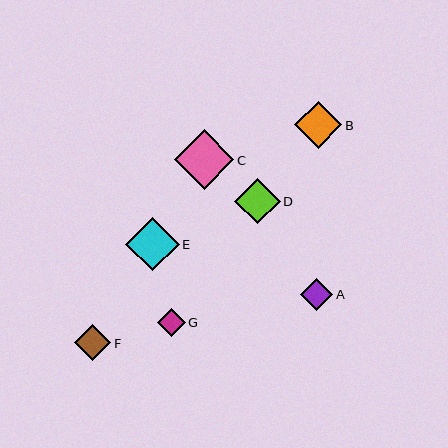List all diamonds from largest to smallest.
From largest to smallest: C, E, B, D, F, A, G.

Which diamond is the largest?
Diamond C is the largest with a size of approximately 60 pixels.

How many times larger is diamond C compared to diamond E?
Diamond C is approximately 1.1 times the size of diamond E.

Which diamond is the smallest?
Diamond G is the smallest with a size of approximately 28 pixels.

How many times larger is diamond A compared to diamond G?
Diamond A is approximately 1.2 times the size of diamond G.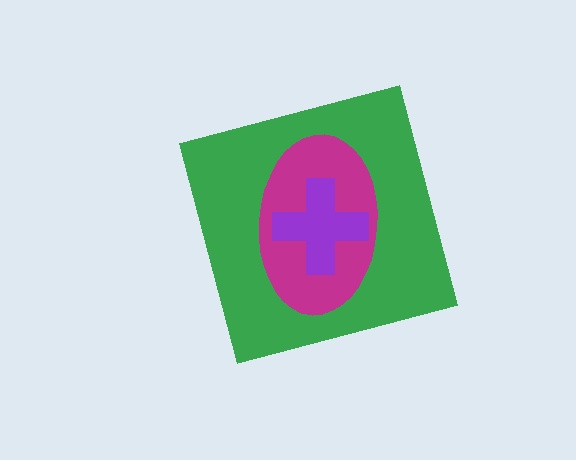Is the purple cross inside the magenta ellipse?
Yes.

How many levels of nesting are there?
3.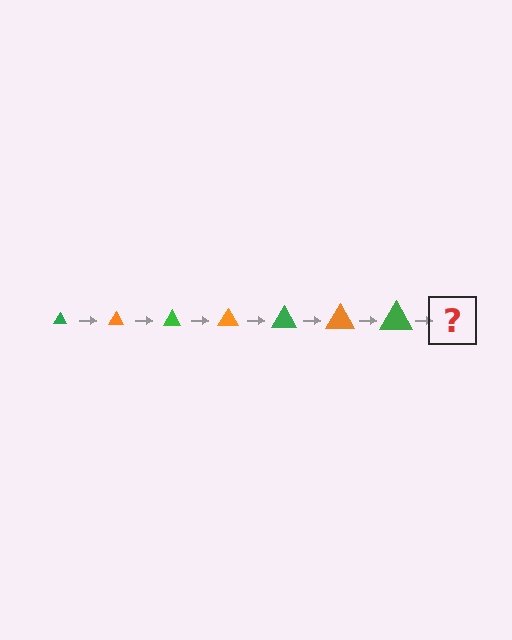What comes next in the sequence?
The next element should be an orange triangle, larger than the previous one.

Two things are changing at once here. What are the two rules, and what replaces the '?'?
The two rules are that the triangle grows larger each step and the color cycles through green and orange. The '?' should be an orange triangle, larger than the previous one.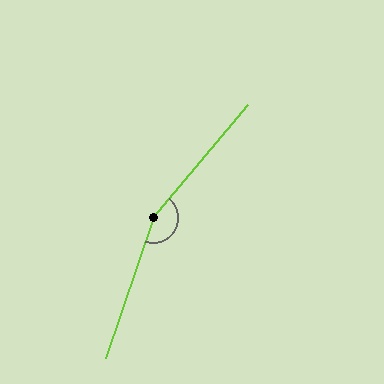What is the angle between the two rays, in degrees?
Approximately 159 degrees.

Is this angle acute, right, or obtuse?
It is obtuse.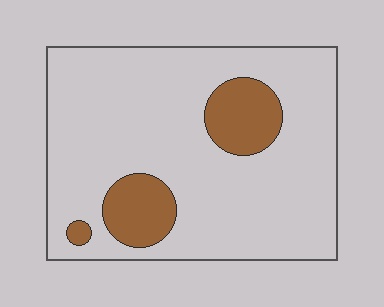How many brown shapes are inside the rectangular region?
3.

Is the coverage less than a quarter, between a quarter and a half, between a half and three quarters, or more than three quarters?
Less than a quarter.